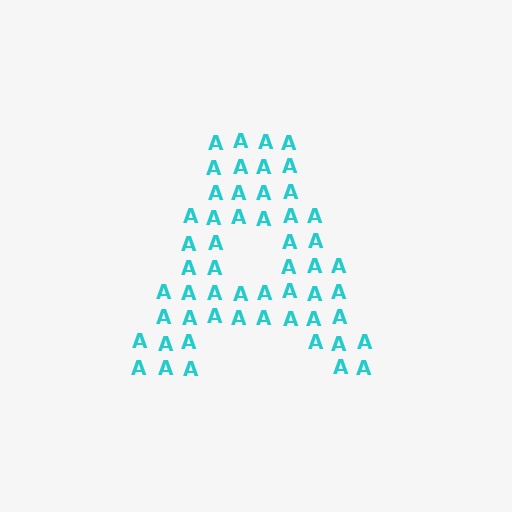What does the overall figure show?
The overall figure shows the letter A.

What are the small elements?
The small elements are letter A's.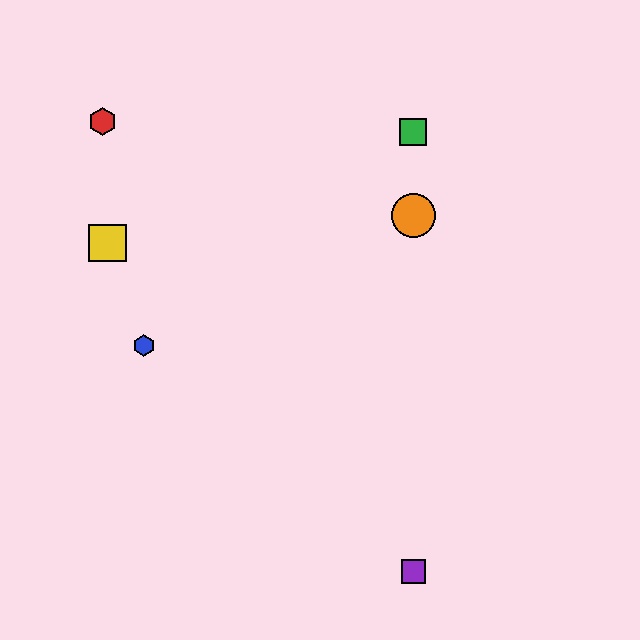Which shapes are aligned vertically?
The green square, the purple square, the orange circle are aligned vertically.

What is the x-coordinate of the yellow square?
The yellow square is at x≈108.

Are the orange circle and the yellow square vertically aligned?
No, the orange circle is at x≈413 and the yellow square is at x≈108.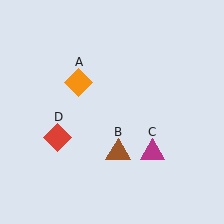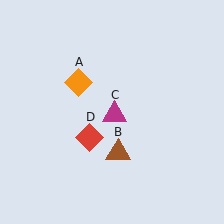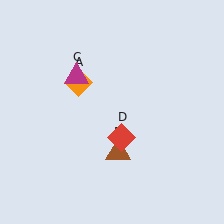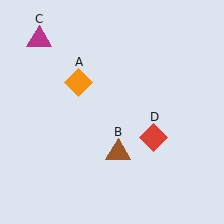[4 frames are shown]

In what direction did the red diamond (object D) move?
The red diamond (object D) moved right.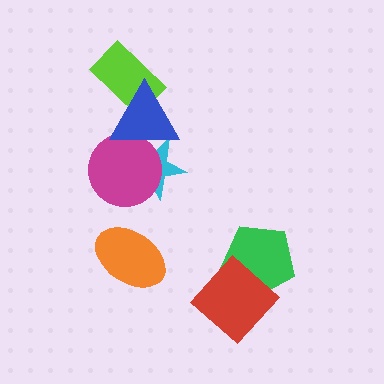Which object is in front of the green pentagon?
The red diamond is in front of the green pentagon.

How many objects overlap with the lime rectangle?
1 object overlaps with the lime rectangle.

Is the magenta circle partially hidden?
Yes, it is partially covered by another shape.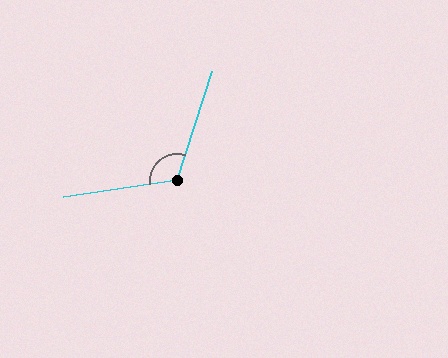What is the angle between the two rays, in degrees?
Approximately 116 degrees.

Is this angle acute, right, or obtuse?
It is obtuse.